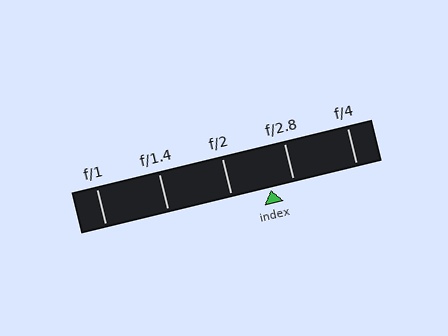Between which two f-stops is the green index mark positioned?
The index mark is between f/2 and f/2.8.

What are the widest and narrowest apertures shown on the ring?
The widest aperture shown is f/1 and the narrowest is f/4.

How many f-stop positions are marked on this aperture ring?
There are 5 f-stop positions marked.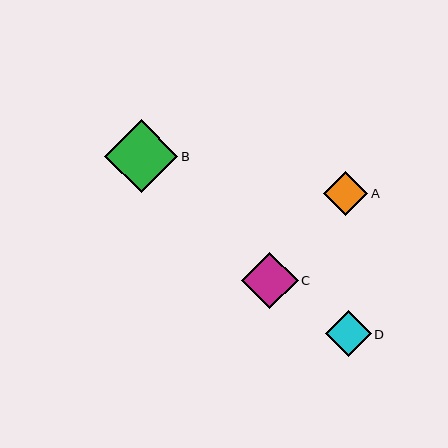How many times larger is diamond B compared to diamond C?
Diamond B is approximately 1.3 times the size of diamond C.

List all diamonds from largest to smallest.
From largest to smallest: B, C, D, A.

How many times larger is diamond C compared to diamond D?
Diamond C is approximately 1.2 times the size of diamond D.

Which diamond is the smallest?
Diamond A is the smallest with a size of approximately 44 pixels.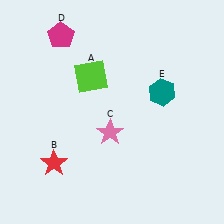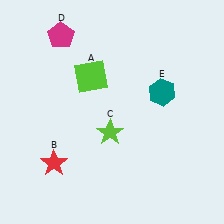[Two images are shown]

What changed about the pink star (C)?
In Image 1, C is pink. In Image 2, it changed to lime.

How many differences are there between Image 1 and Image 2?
There is 1 difference between the two images.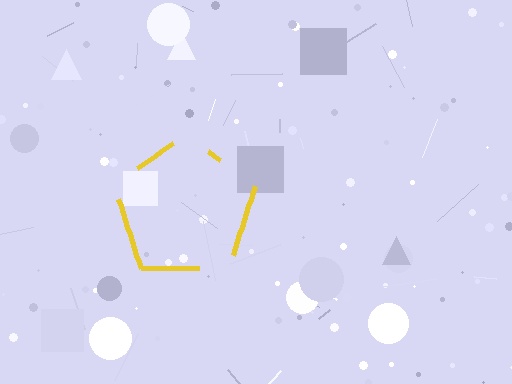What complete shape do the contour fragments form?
The contour fragments form a pentagon.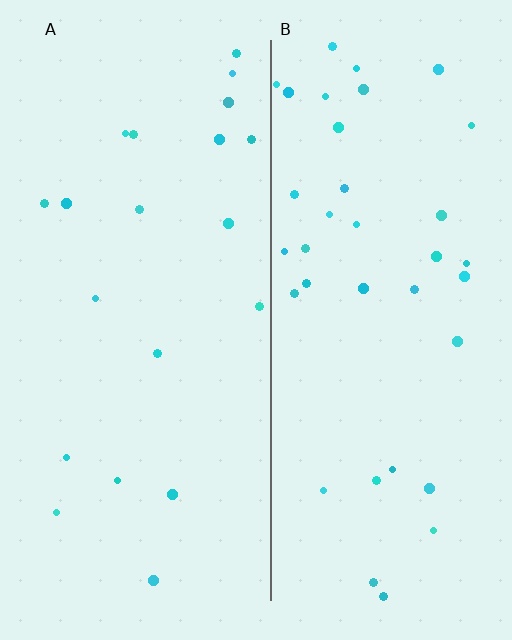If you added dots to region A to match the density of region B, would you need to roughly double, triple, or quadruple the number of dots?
Approximately double.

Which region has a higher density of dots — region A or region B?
B (the right).